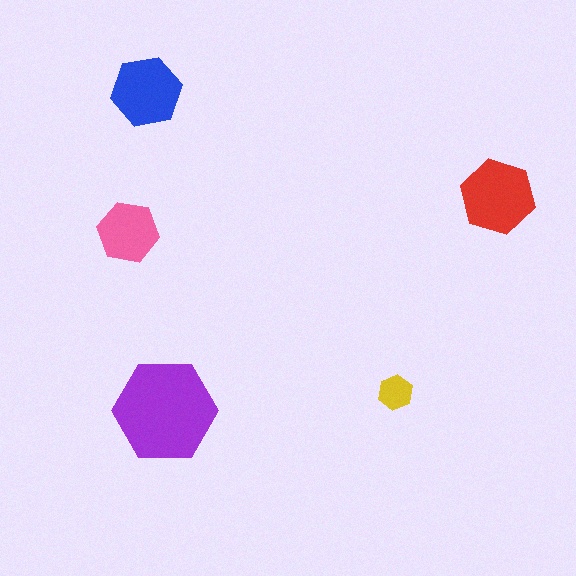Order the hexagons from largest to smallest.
the purple one, the red one, the blue one, the pink one, the yellow one.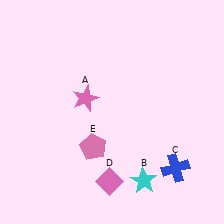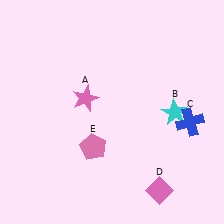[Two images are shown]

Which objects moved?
The objects that moved are: the cyan star (B), the blue cross (C), the pink diamond (D).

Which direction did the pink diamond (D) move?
The pink diamond (D) moved right.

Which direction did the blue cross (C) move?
The blue cross (C) moved up.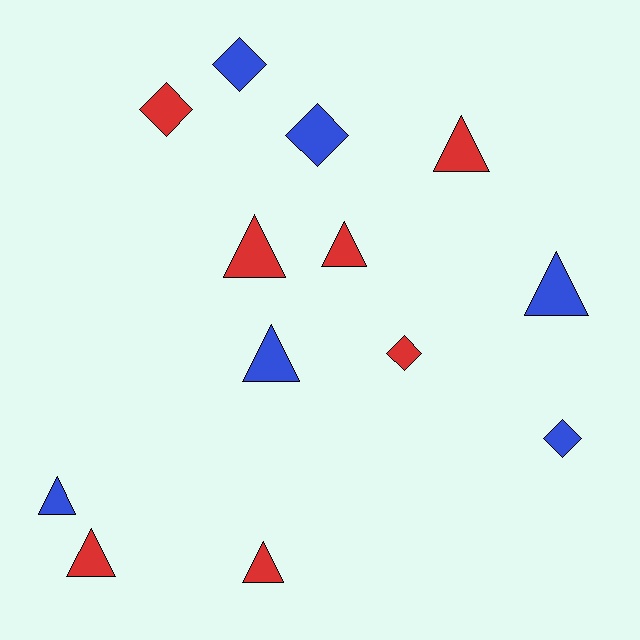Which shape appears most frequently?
Triangle, with 8 objects.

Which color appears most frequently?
Red, with 7 objects.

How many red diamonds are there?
There are 2 red diamonds.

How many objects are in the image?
There are 13 objects.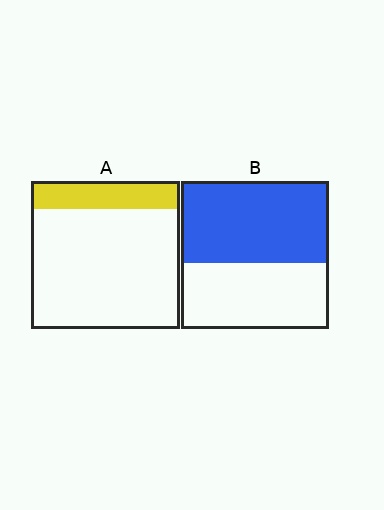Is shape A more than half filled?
No.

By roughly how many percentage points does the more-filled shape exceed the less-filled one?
By roughly 35 percentage points (B over A).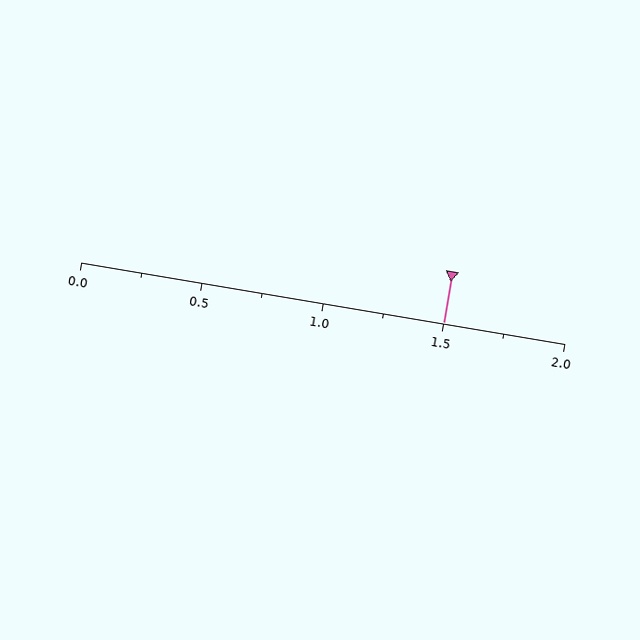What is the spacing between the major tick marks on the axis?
The major ticks are spaced 0.5 apart.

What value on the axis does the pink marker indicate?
The marker indicates approximately 1.5.